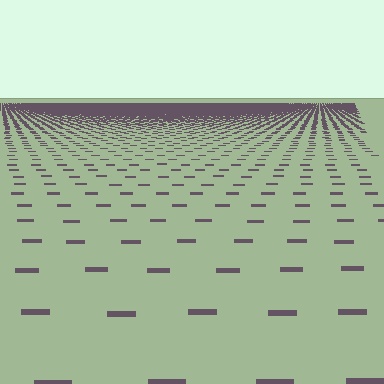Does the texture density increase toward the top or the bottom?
Density increases toward the top.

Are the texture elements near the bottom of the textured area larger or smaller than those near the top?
Larger. Near the bottom, elements are closer to the viewer and appear at a bigger on-screen size.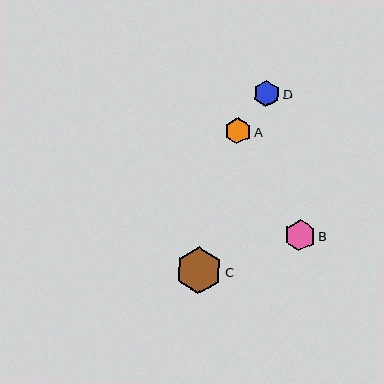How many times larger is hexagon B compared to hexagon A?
Hexagon B is approximately 1.2 times the size of hexagon A.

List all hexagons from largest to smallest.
From largest to smallest: C, B, A, D.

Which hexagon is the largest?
Hexagon C is the largest with a size of approximately 47 pixels.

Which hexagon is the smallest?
Hexagon D is the smallest with a size of approximately 26 pixels.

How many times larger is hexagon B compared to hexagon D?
Hexagon B is approximately 1.2 times the size of hexagon D.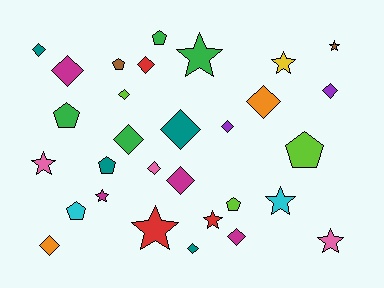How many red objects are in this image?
There are 3 red objects.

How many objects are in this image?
There are 30 objects.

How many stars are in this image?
There are 9 stars.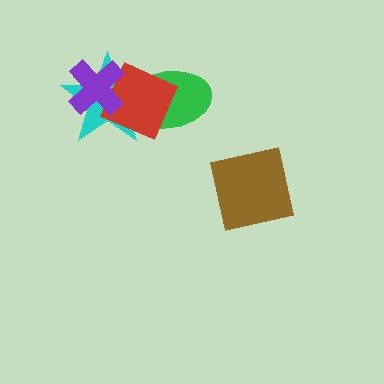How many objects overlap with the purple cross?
2 objects overlap with the purple cross.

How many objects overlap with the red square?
3 objects overlap with the red square.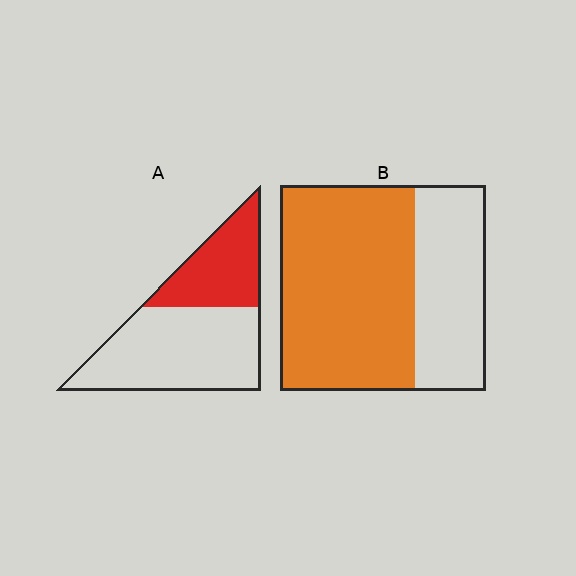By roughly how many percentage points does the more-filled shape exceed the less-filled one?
By roughly 30 percentage points (B over A).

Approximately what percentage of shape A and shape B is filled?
A is approximately 35% and B is approximately 65%.